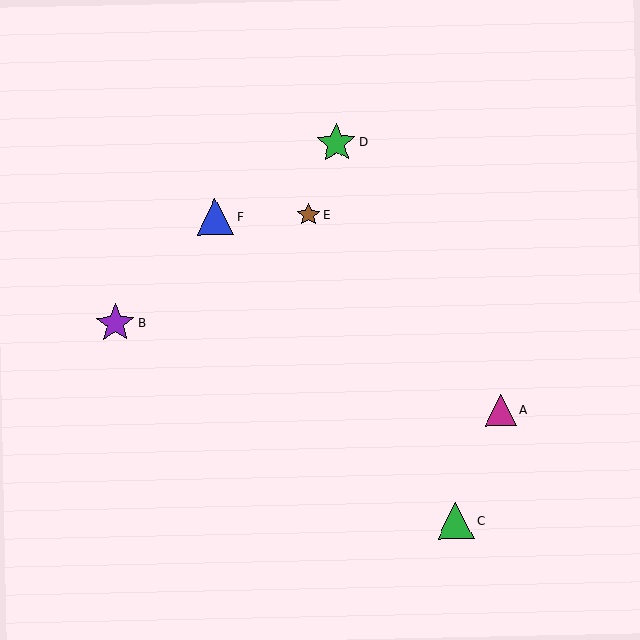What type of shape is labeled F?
Shape F is a blue triangle.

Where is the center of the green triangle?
The center of the green triangle is at (456, 521).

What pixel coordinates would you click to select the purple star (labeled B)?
Click at (115, 324) to select the purple star B.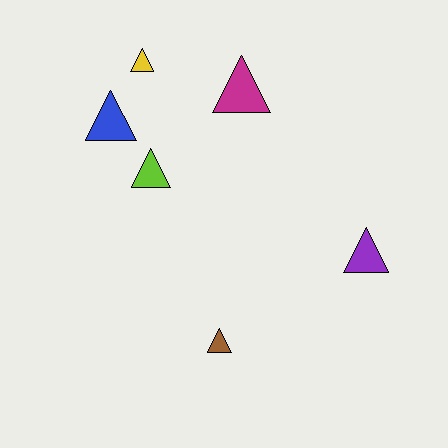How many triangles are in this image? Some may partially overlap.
There are 6 triangles.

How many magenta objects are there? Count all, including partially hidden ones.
There is 1 magenta object.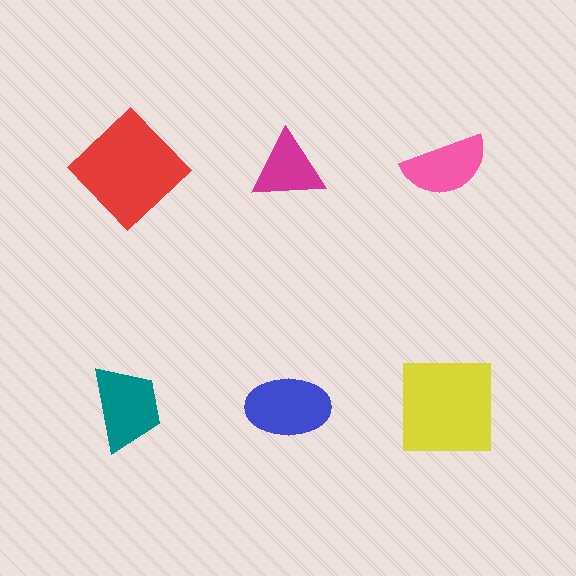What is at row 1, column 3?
A pink semicircle.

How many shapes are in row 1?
3 shapes.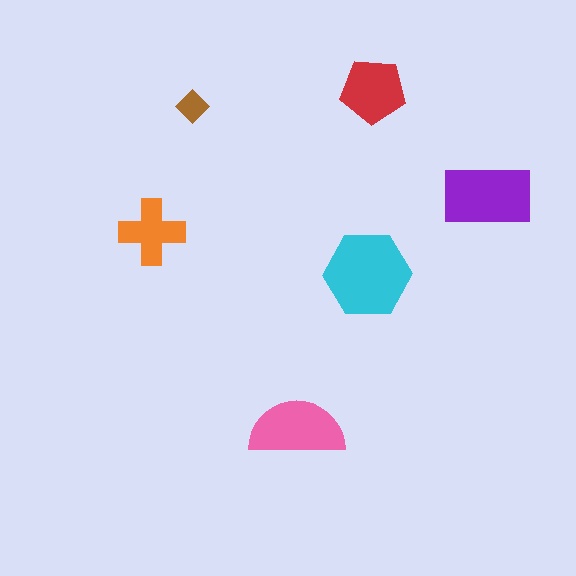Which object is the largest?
The cyan hexagon.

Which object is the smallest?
The brown diamond.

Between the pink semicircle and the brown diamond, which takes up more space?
The pink semicircle.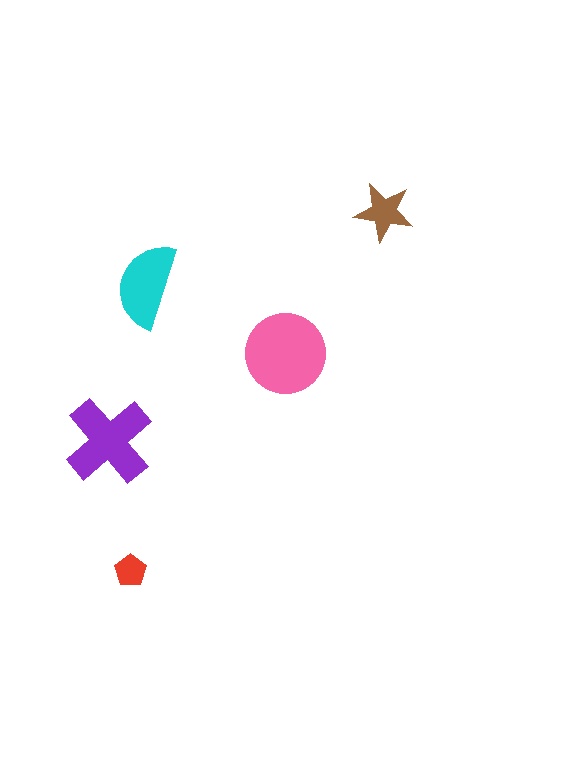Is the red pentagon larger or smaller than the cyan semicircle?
Smaller.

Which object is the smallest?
The red pentagon.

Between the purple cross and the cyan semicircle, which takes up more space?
The purple cross.